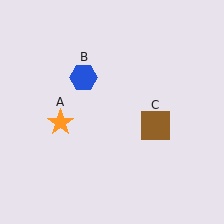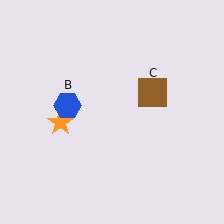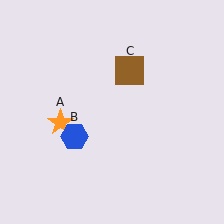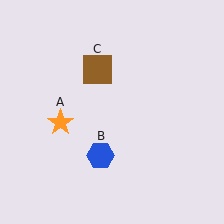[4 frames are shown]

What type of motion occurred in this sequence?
The blue hexagon (object B), brown square (object C) rotated counterclockwise around the center of the scene.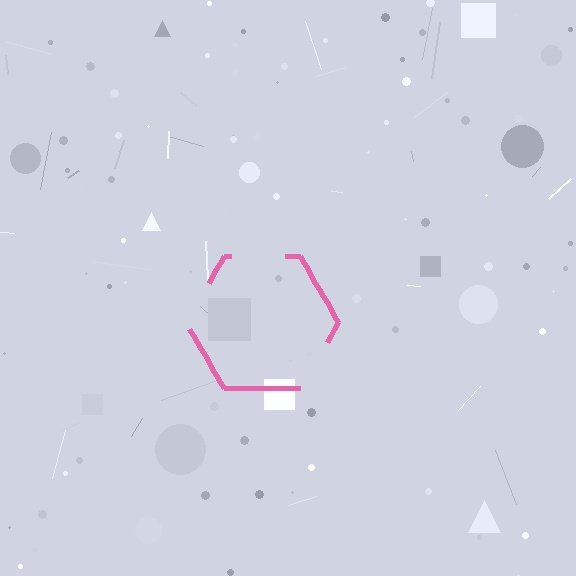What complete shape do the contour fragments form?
The contour fragments form a hexagon.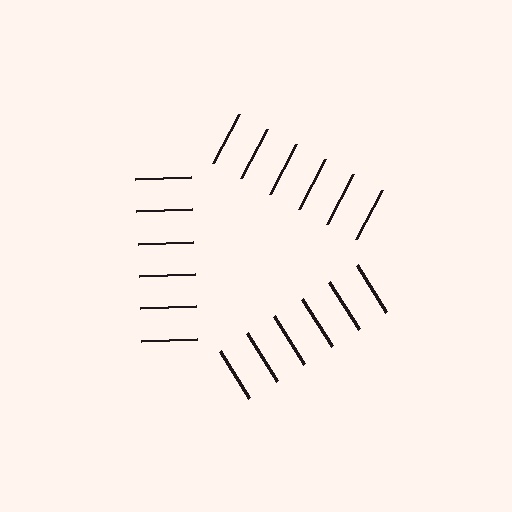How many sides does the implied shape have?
3 sides — the line-ends trace a triangle.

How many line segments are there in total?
18 — 6 along each of the 3 edges.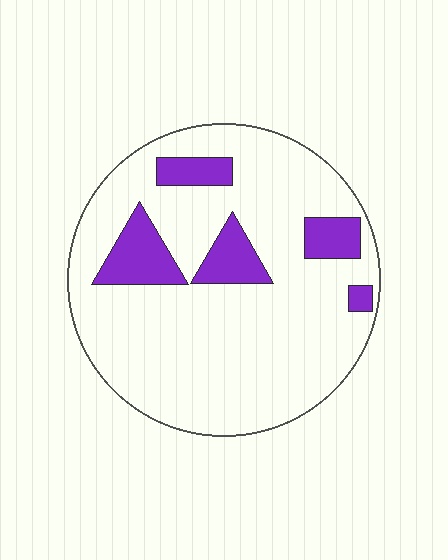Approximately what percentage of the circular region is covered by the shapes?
Approximately 15%.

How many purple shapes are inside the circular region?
5.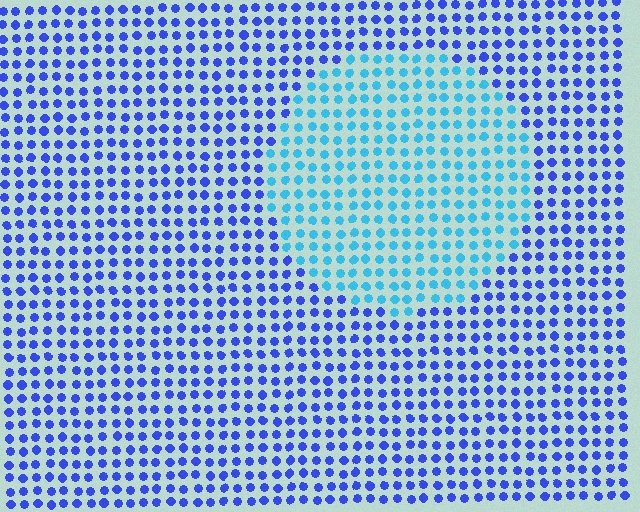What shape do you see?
I see a circle.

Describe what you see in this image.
The image is filled with small blue elements in a uniform arrangement. A circle-shaped region is visible where the elements are tinted to a slightly different hue, forming a subtle color boundary.